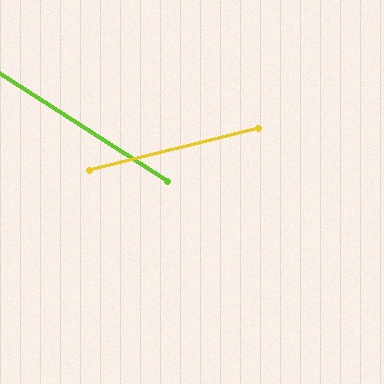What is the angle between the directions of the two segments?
Approximately 46 degrees.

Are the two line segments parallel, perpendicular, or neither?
Neither parallel nor perpendicular — they differ by about 46°.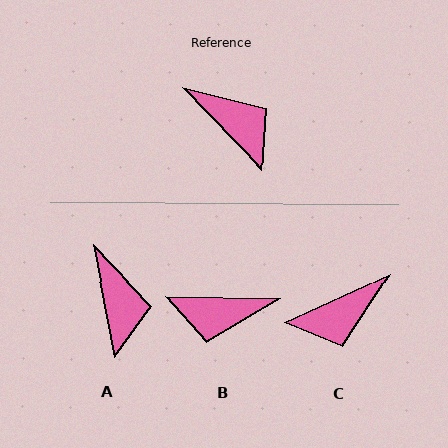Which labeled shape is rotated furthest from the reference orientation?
B, about 135 degrees away.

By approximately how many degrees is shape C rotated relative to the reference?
Approximately 109 degrees clockwise.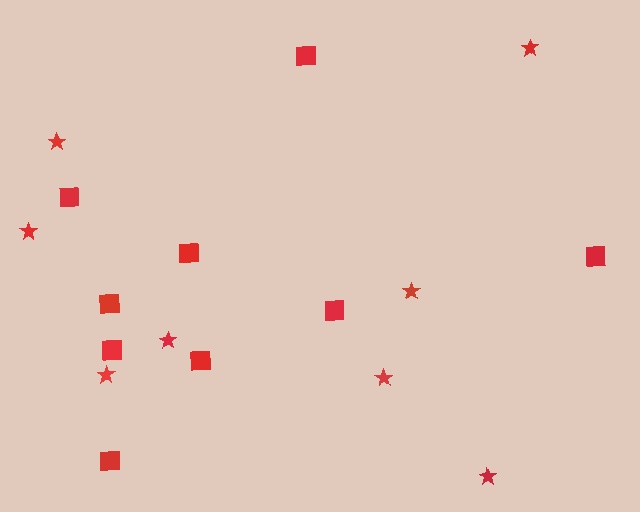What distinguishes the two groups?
There are 2 groups: one group of stars (8) and one group of squares (9).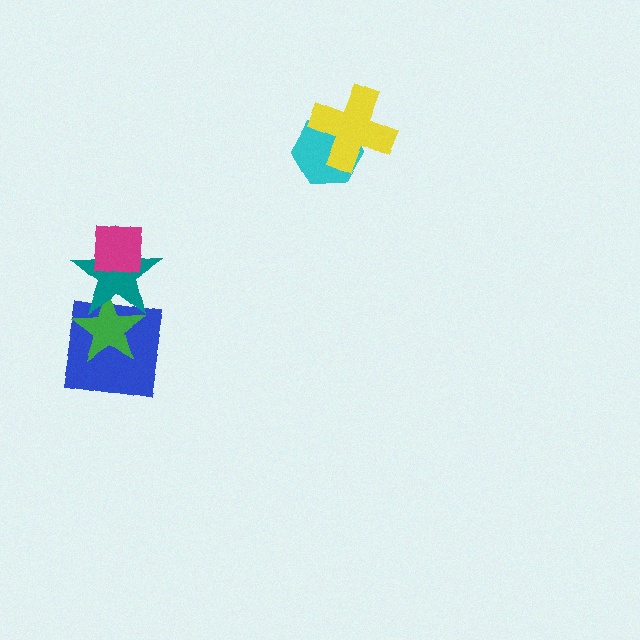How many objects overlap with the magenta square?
1 object overlaps with the magenta square.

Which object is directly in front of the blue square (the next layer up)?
The green star is directly in front of the blue square.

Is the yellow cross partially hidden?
No, no other shape covers it.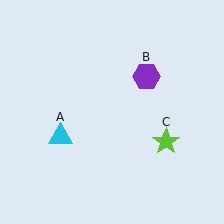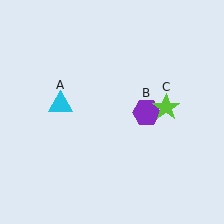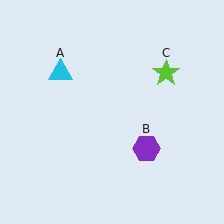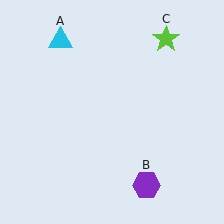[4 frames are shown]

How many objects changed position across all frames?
3 objects changed position: cyan triangle (object A), purple hexagon (object B), lime star (object C).